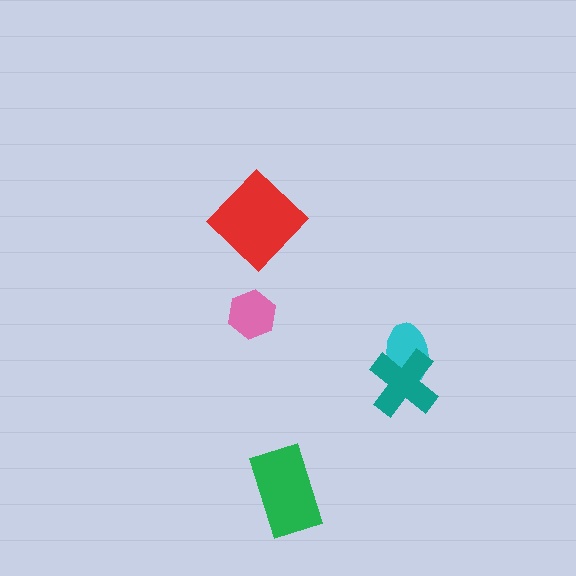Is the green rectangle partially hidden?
No, no other shape covers it.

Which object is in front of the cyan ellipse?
The teal cross is in front of the cyan ellipse.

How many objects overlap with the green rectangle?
0 objects overlap with the green rectangle.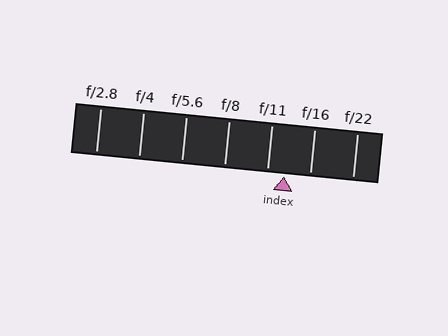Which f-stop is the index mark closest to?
The index mark is closest to f/11.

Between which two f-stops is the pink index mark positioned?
The index mark is between f/11 and f/16.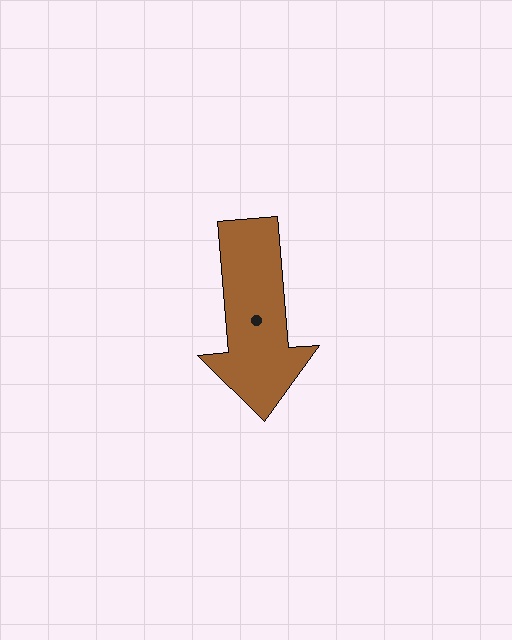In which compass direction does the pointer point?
South.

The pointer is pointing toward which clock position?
Roughly 6 o'clock.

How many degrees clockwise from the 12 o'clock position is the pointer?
Approximately 175 degrees.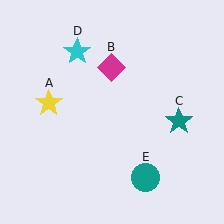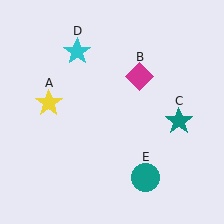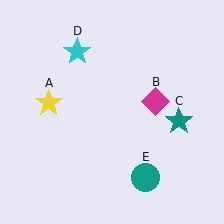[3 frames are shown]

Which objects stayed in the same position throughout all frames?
Yellow star (object A) and teal star (object C) and cyan star (object D) and teal circle (object E) remained stationary.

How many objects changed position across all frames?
1 object changed position: magenta diamond (object B).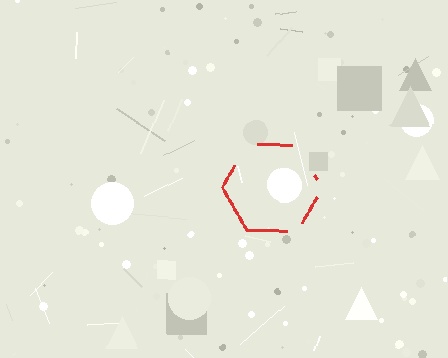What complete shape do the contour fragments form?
The contour fragments form a hexagon.